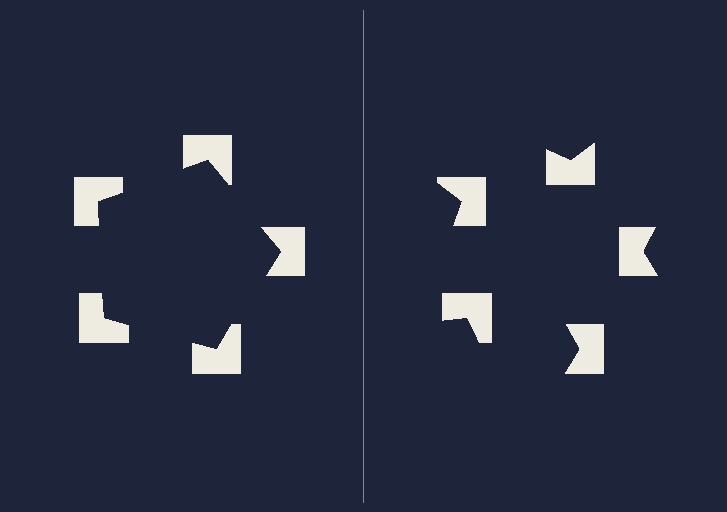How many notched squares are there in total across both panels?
10 — 5 on each side.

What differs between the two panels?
The notched squares are positioned identically on both sides; only the wedge orientations differ. On the left they align to a pentagon; on the right they are misaligned.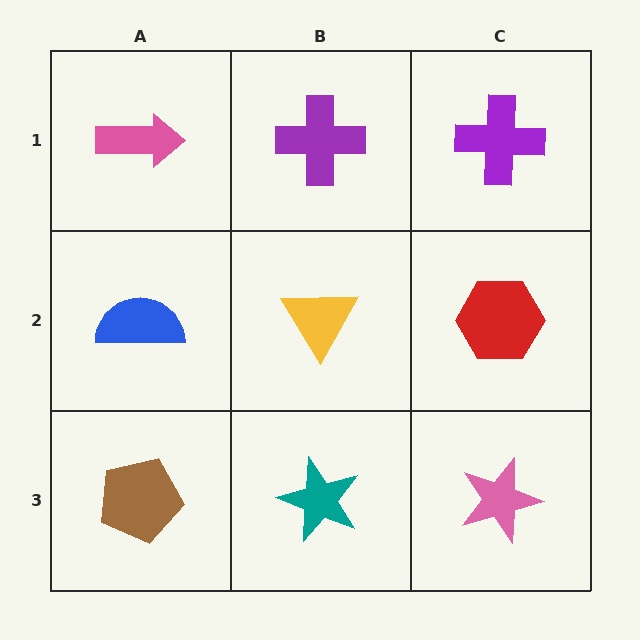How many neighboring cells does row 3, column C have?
2.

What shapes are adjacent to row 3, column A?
A blue semicircle (row 2, column A), a teal star (row 3, column B).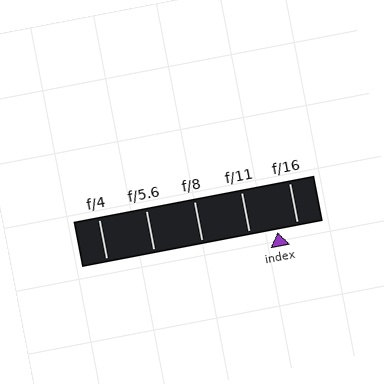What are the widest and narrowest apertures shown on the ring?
The widest aperture shown is f/4 and the narrowest is f/16.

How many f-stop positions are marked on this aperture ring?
There are 5 f-stop positions marked.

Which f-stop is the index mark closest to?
The index mark is closest to f/16.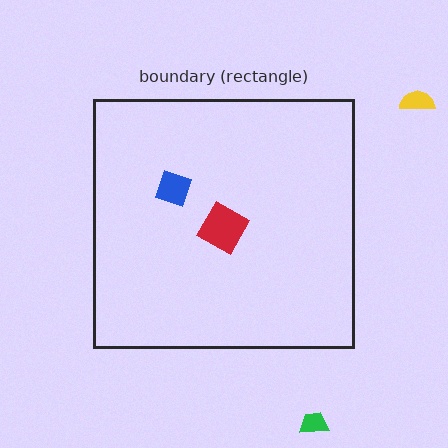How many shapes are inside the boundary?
2 inside, 2 outside.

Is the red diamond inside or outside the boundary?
Inside.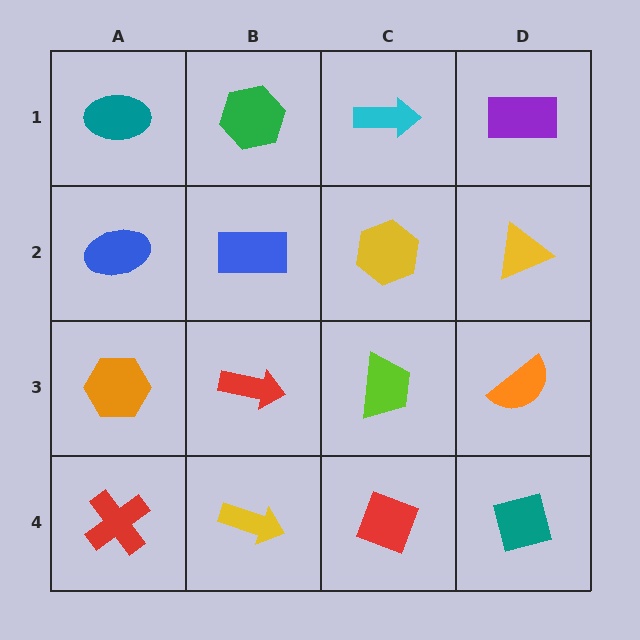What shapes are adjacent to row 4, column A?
An orange hexagon (row 3, column A), a yellow arrow (row 4, column B).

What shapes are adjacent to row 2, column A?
A teal ellipse (row 1, column A), an orange hexagon (row 3, column A), a blue rectangle (row 2, column B).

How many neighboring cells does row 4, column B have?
3.